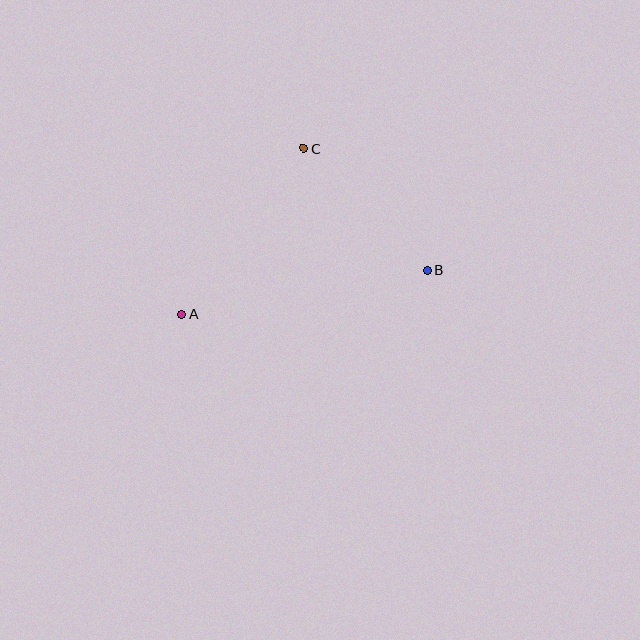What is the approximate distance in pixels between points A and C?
The distance between A and C is approximately 206 pixels.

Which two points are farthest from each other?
Points A and B are farthest from each other.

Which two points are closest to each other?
Points B and C are closest to each other.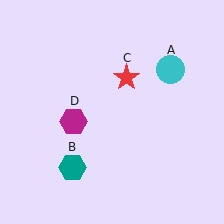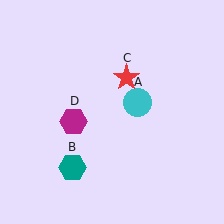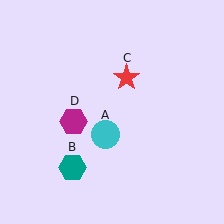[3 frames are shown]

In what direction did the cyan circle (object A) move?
The cyan circle (object A) moved down and to the left.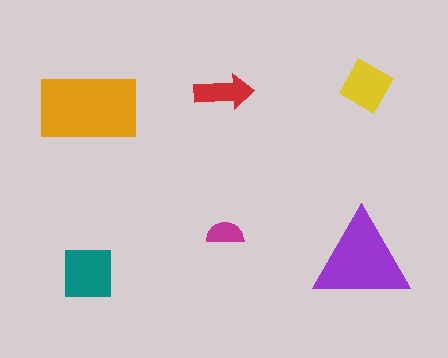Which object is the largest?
The orange rectangle.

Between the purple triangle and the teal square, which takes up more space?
The purple triangle.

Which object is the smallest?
The magenta semicircle.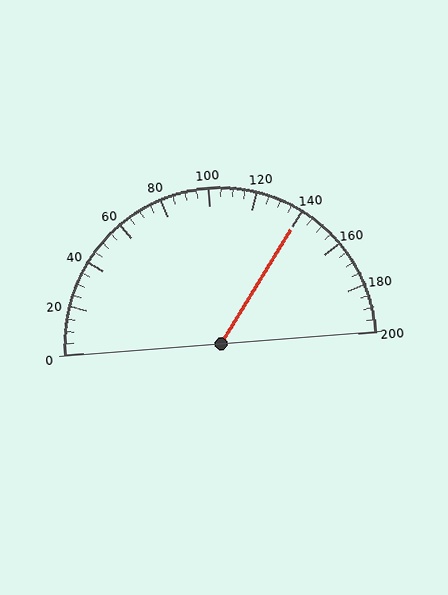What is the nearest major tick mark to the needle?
The nearest major tick mark is 140.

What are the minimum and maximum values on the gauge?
The gauge ranges from 0 to 200.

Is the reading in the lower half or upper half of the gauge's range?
The reading is in the upper half of the range (0 to 200).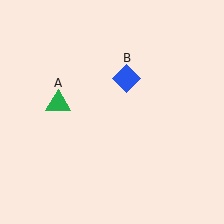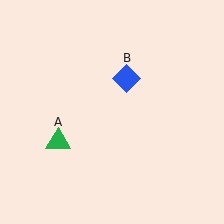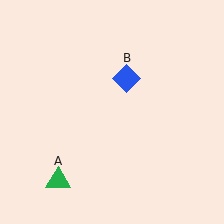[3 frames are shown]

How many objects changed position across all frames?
1 object changed position: green triangle (object A).